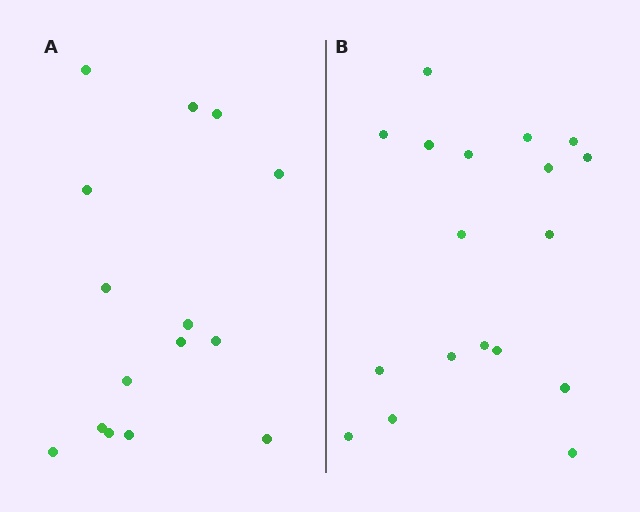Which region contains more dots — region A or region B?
Region B (the right region) has more dots.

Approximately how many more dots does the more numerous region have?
Region B has just a few more — roughly 2 or 3 more dots than region A.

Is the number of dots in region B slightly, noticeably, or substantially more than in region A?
Region B has only slightly more — the two regions are fairly close. The ratio is roughly 1.2 to 1.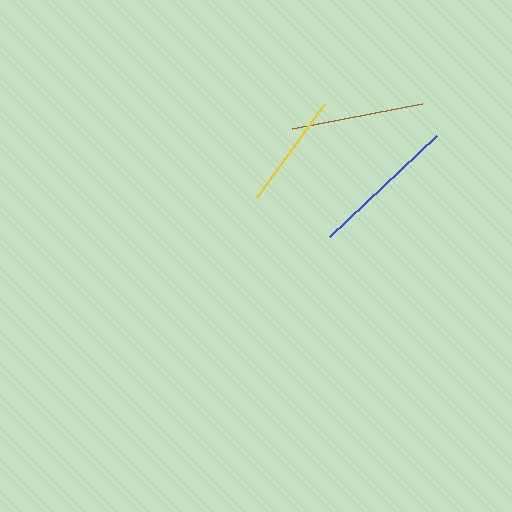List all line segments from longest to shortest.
From longest to shortest: blue, brown, yellow.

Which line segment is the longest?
The blue line is the longest at approximately 148 pixels.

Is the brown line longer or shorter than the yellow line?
The brown line is longer than the yellow line.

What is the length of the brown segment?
The brown segment is approximately 133 pixels long.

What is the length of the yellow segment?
The yellow segment is approximately 116 pixels long.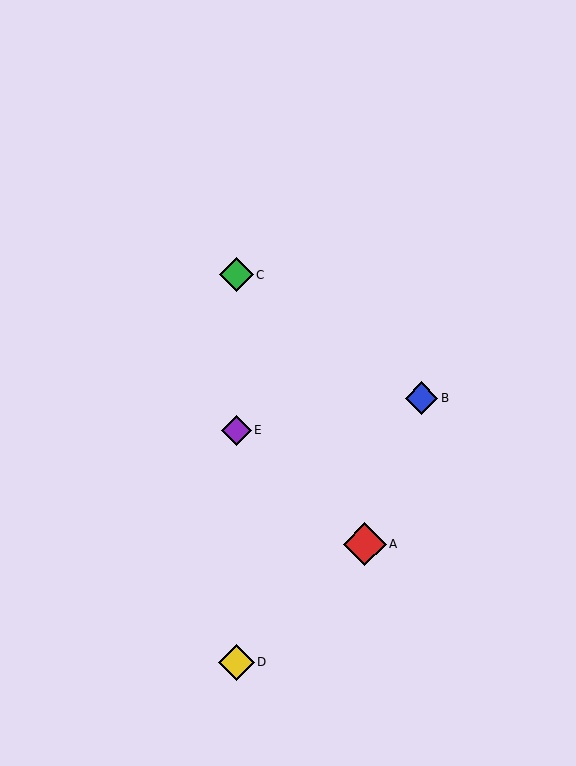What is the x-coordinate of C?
Object C is at x≈236.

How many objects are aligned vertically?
3 objects (C, D, E) are aligned vertically.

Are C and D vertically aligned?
Yes, both are at x≈236.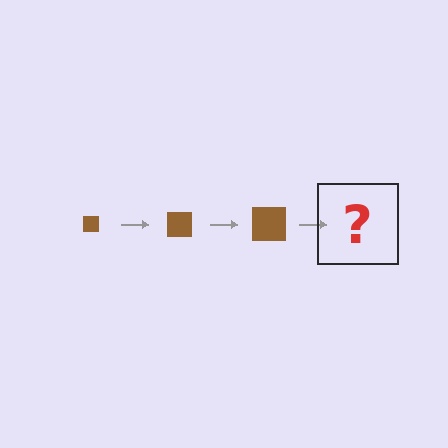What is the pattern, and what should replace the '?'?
The pattern is that the square gets progressively larger each step. The '?' should be a brown square, larger than the previous one.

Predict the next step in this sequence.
The next step is a brown square, larger than the previous one.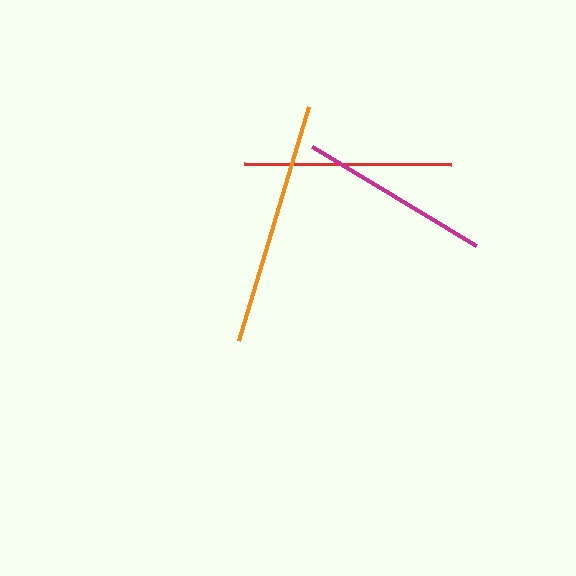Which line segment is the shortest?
The magenta line is the shortest at approximately 191 pixels.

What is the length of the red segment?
The red segment is approximately 207 pixels long.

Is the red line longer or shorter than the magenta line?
The red line is longer than the magenta line.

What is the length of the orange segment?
The orange segment is approximately 245 pixels long.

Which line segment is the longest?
The orange line is the longest at approximately 245 pixels.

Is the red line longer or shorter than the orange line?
The orange line is longer than the red line.